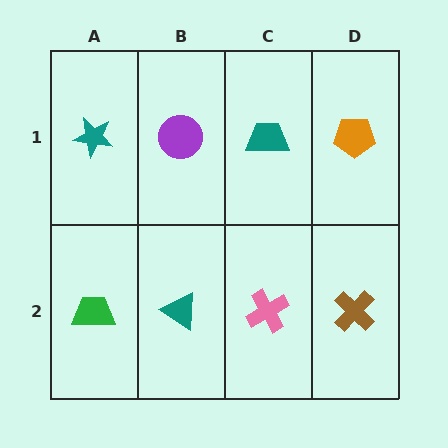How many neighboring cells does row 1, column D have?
2.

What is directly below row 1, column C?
A pink cross.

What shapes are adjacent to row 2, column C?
A teal trapezoid (row 1, column C), a teal triangle (row 2, column B), a brown cross (row 2, column D).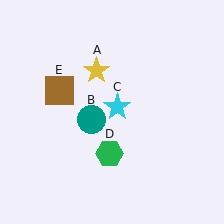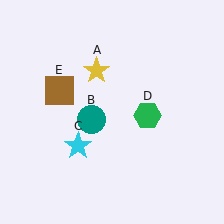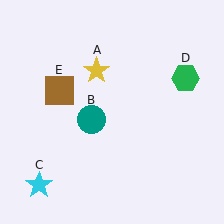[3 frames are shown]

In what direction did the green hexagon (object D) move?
The green hexagon (object D) moved up and to the right.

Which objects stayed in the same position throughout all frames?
Yellow star (object A) and teal circle (object B) and brown square (object E) remained stationary.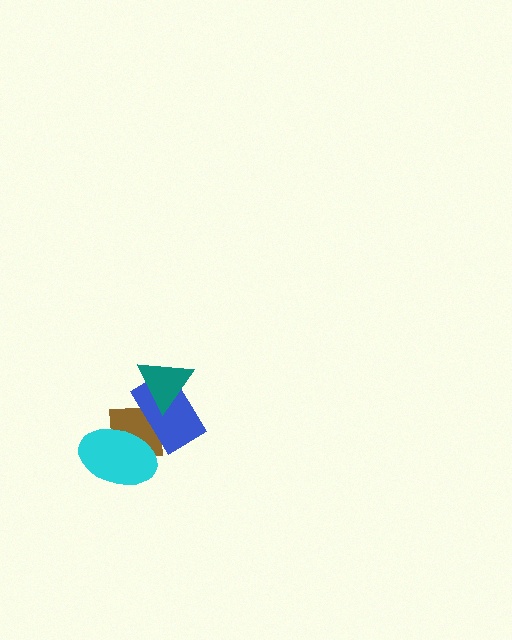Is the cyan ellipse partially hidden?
No, no other shape covers it.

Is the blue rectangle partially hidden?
Yes, it is partially covered by another shape.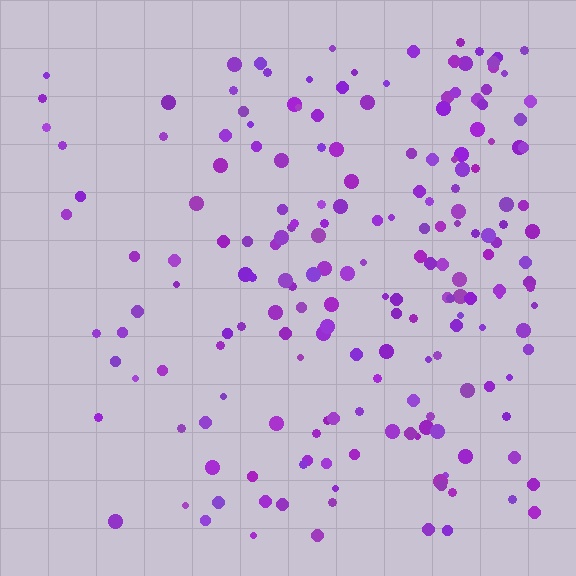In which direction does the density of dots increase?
From left to right, with the right side densest.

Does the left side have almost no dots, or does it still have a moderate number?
Still a moderate number, just noticeably fewer than the right.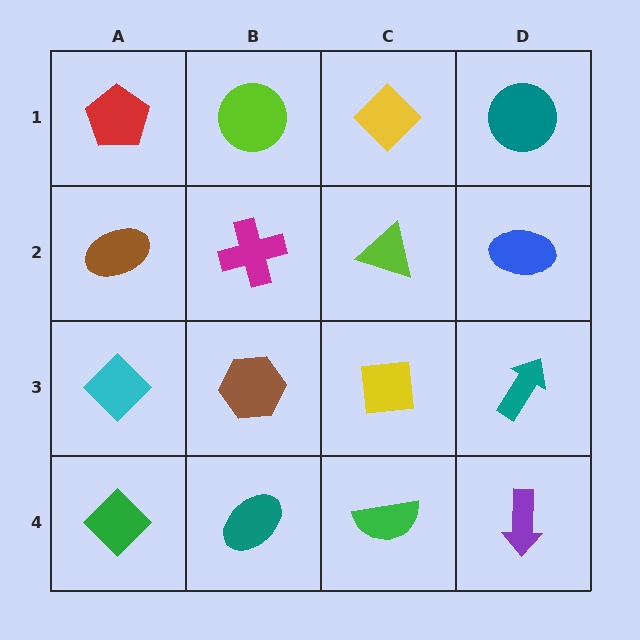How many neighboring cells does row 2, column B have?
4.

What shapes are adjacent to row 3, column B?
A magenta cross (row 2, column B), a teal ellipse (row 4, column B), a cyan diamond (row 3, column A), a yellow square (row 3, column C).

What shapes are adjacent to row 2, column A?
A red pentagon (row 1, column A), a cyan diamond (row 3, column A), a magenta cross (row 2, column B).